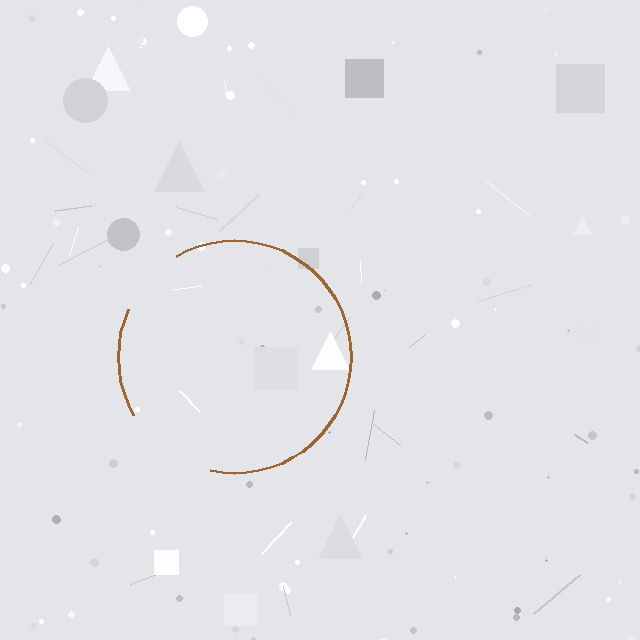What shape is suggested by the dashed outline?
The dashed outline suggests a circle.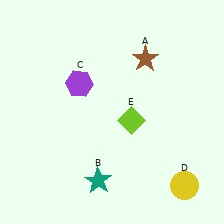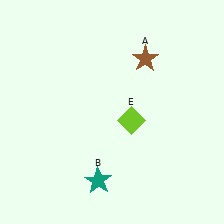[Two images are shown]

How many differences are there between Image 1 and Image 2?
There are 2 differences between the two images.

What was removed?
The yellow circle (D), the purple hexagon (C) were removed in Image 2.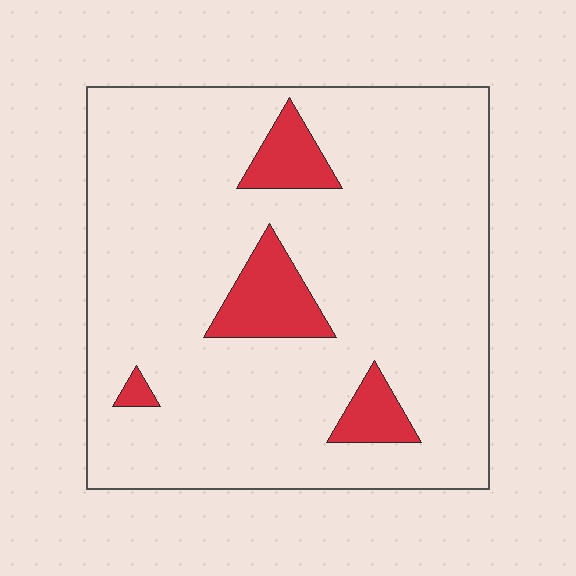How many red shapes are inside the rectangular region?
4.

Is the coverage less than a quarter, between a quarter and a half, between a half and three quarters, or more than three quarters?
Less than a quarter.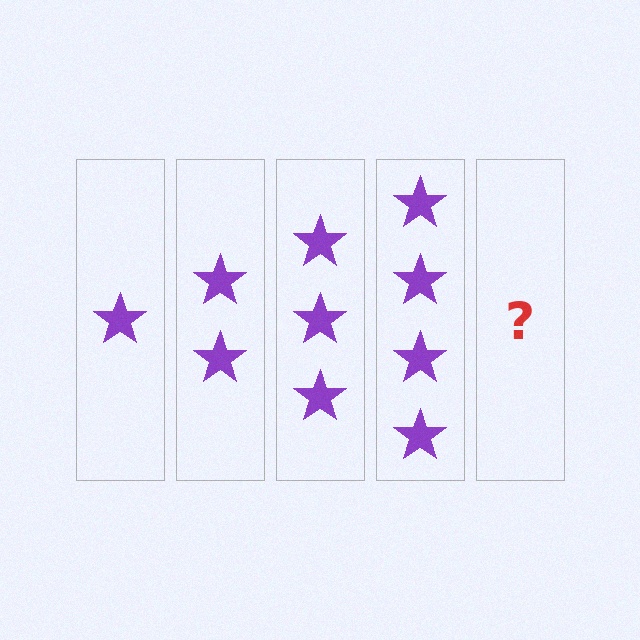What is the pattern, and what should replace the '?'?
The pattern is that each step adds one more star. The '?' should be 5 stars.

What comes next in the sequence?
The next element should be 5 stars.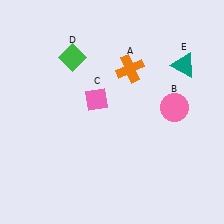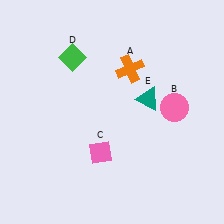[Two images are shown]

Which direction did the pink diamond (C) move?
The pink diamond (C) moved down.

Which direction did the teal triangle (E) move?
The teal triangle (E) moved left.